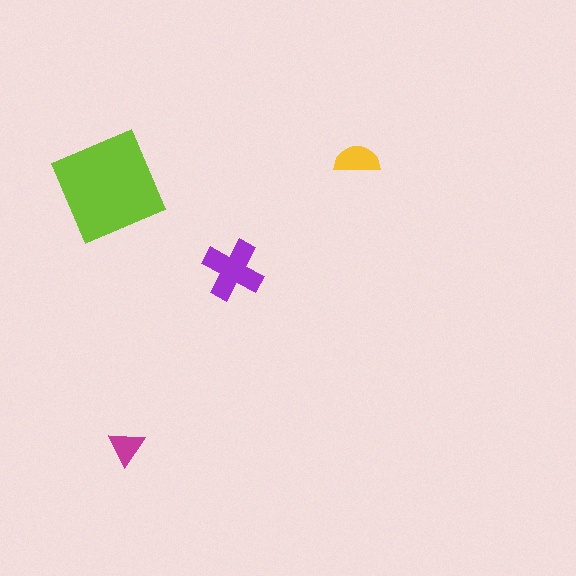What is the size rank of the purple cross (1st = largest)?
2nd.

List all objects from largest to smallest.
The lime diamond, the purple cross, the yellow semicircle, the magenta triangle.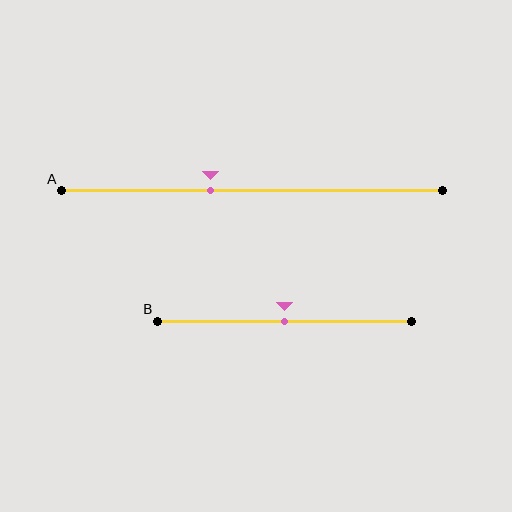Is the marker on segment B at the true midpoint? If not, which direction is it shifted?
Yes, the marker on segment B is at the true midpoint.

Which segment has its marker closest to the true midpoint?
Segment B has its marker closest to the true midpoint.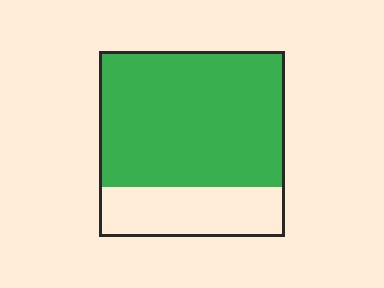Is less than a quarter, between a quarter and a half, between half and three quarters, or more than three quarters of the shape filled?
Between half and three quarters.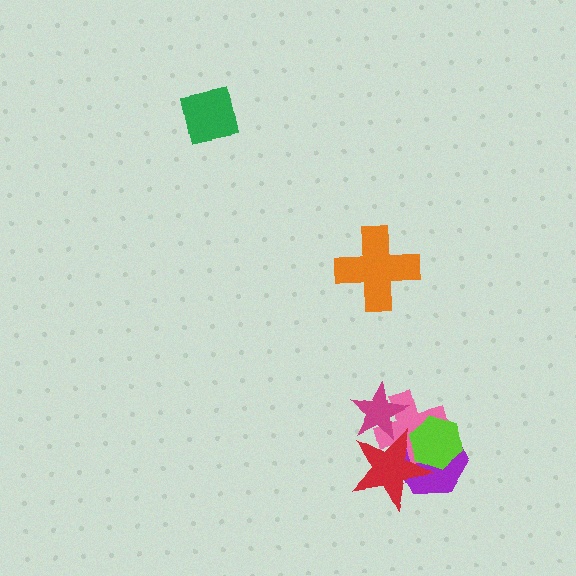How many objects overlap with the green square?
0 objects overlap with the green square.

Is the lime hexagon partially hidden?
Yes, it is partially covered by another shape.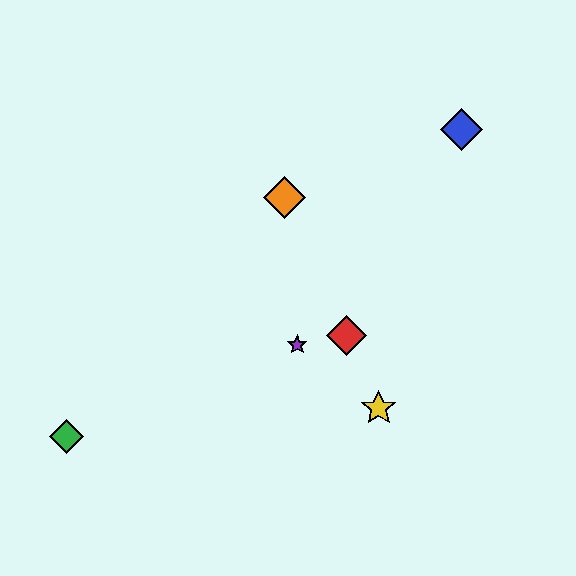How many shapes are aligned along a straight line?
3 shapes (the red diamond, the yellow star, the orange diamond) are aligned along a straight line.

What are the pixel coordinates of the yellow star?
The yellow star is at (379, 408).